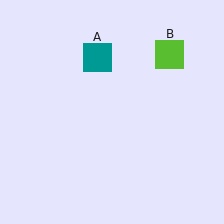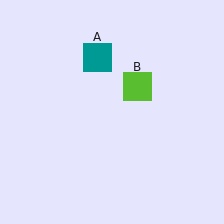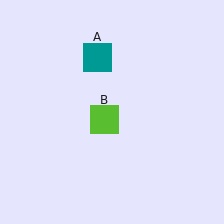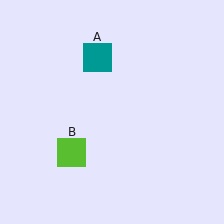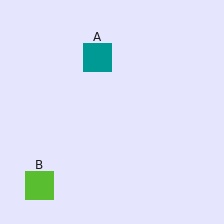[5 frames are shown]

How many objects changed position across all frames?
1 object changed position: lime square (object B).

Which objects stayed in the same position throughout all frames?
Teal square (object A) remained stationary.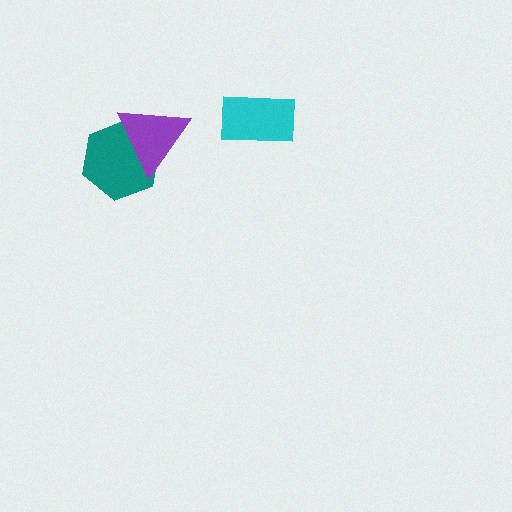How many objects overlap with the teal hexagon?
1 object overlaps with the teal hexagon.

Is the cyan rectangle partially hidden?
No, no other shape covers it.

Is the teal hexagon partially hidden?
Yes, it is partially covered by another shape.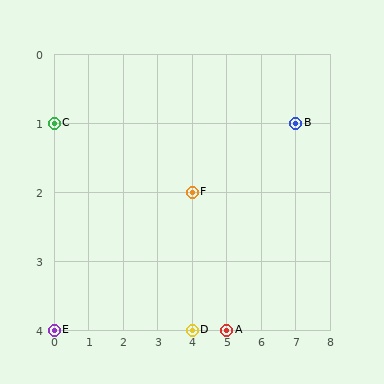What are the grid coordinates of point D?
Point D is at grid coordinates (4, 4).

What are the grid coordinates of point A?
Point A is at grid coordinates (5, 4).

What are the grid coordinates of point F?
Point F is at grid coordinates (4, 2).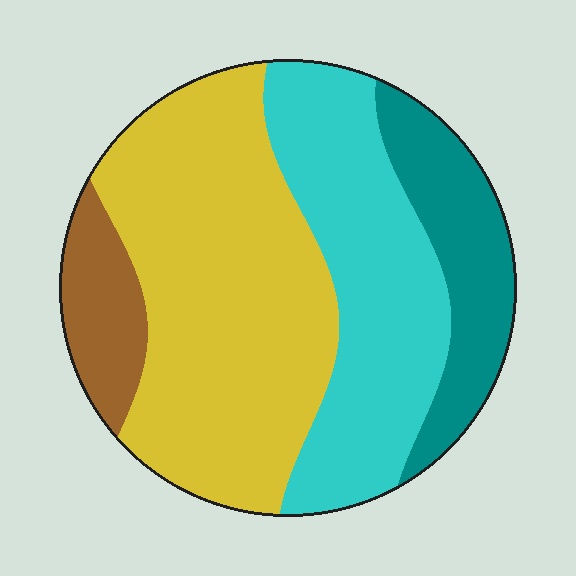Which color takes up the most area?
Yellow, at roughly 45%.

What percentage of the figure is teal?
Teal covers about 15% of the figure.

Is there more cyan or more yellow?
Yellow.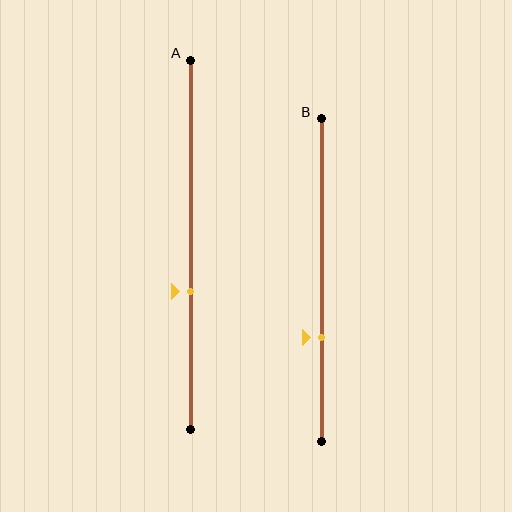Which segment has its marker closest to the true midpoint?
Segment A has its marker closest to the true midpoint.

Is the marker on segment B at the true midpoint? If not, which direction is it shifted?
No, the marker on segment B is shifted downward by about 18% of the segment length.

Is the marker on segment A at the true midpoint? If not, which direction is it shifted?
No, the marker on segment A is shifted downward by about 13% of the segment length.